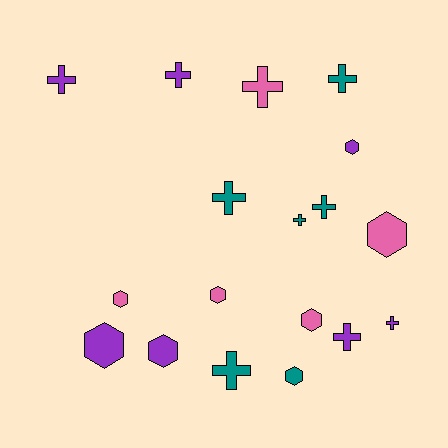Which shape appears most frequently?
Cross, with 10 objects.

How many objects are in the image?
There are 18 objects.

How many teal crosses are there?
There are 5 teal crosses.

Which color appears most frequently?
Purple, with 7 objects.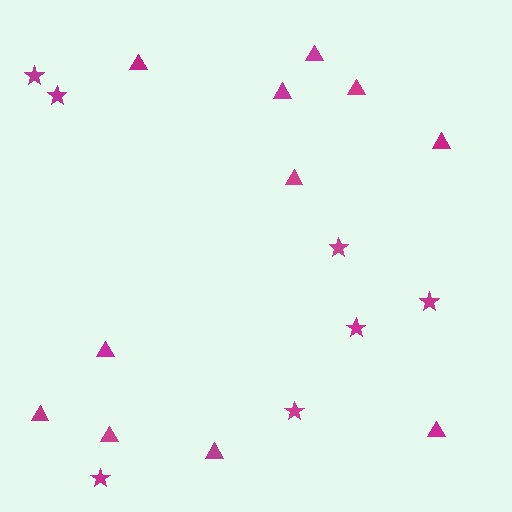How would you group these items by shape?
There are 2 groups: one group of triangles (11) and one group of stars (7).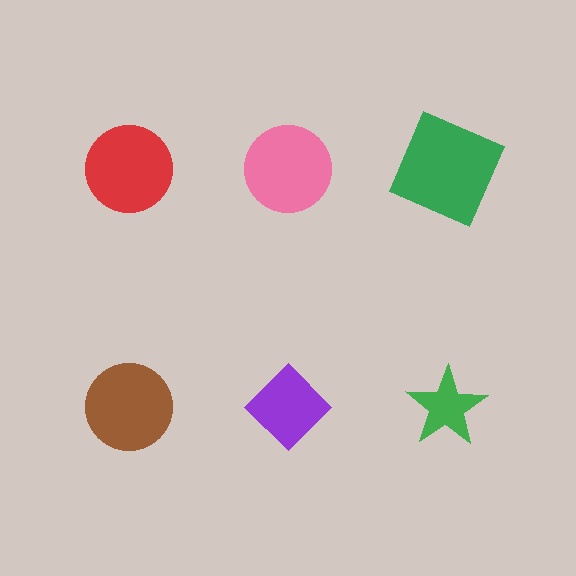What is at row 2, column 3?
A green star.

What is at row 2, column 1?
A brown circle.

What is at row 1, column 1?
A red circle.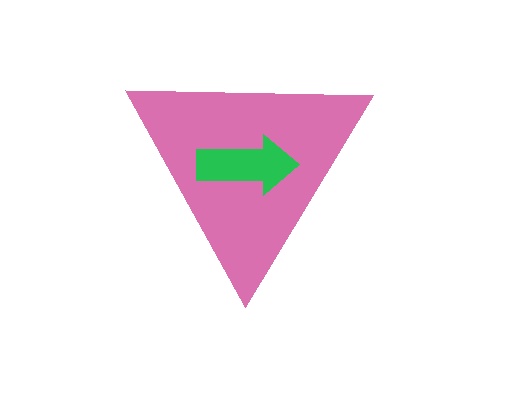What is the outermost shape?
The pink triangle.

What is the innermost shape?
The green arrow.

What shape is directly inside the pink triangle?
The green arrow.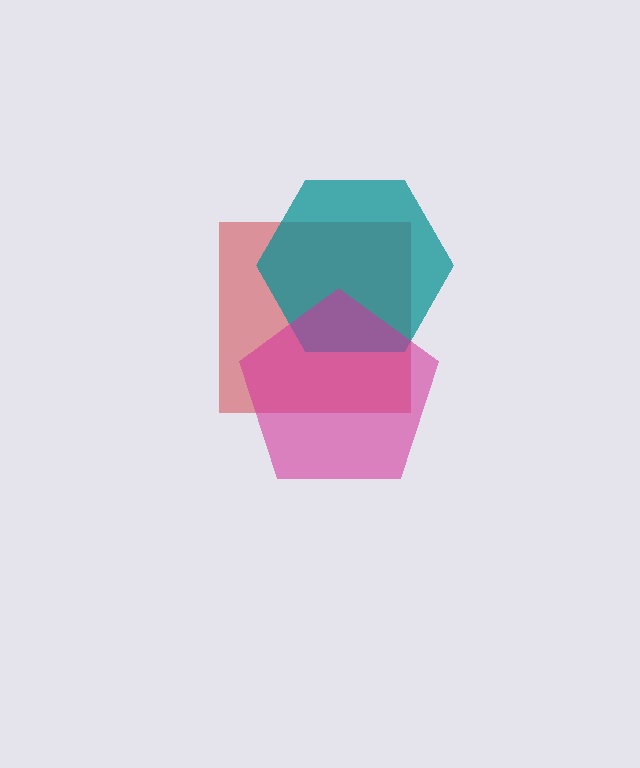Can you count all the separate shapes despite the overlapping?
Yes, there are 3 separate shapes.